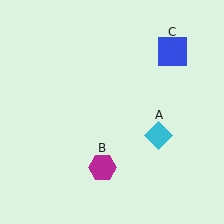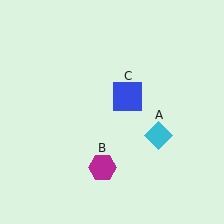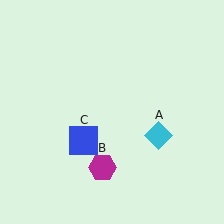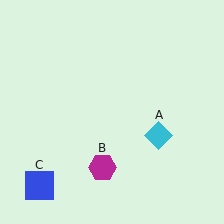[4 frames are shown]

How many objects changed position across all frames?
1 object changed position: blue square (object C).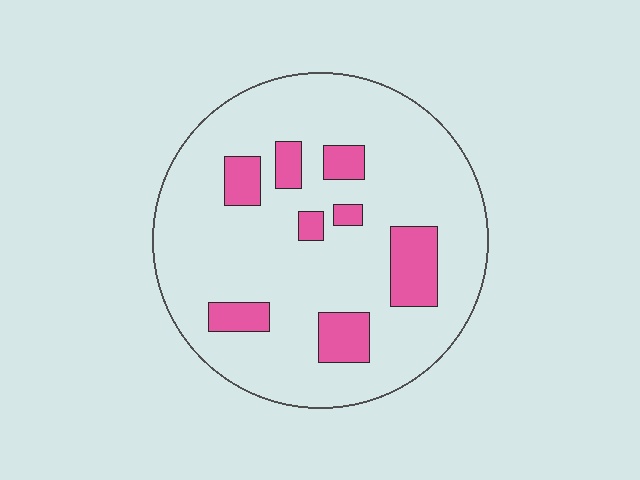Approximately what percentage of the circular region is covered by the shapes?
Approximately 15%.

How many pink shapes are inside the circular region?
8.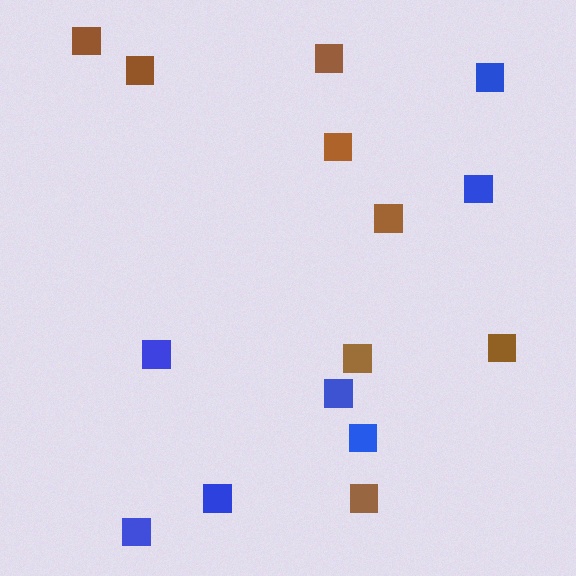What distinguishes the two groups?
There are 2 groups: one group of brown squares (8) and one group of blue squares (7).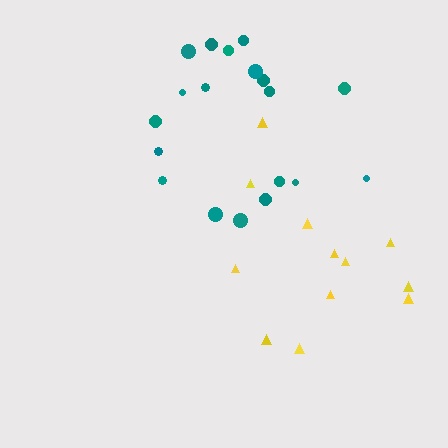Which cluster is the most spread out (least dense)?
Yellow.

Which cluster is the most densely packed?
Teal.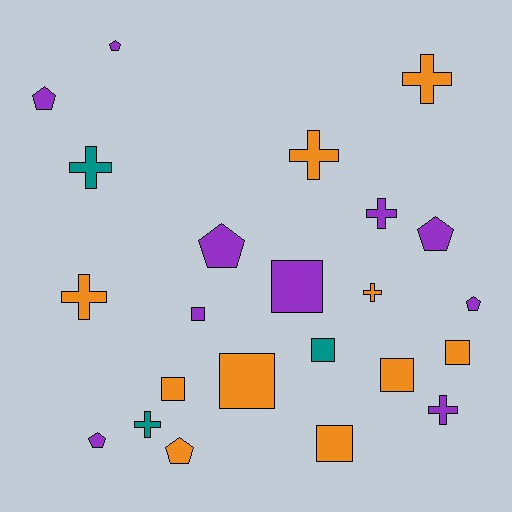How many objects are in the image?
There are 23 objects.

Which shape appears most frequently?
Cross, with 8 objects.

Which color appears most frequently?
Orange, with 10 objects.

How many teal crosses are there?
There are 2 teal crosses.